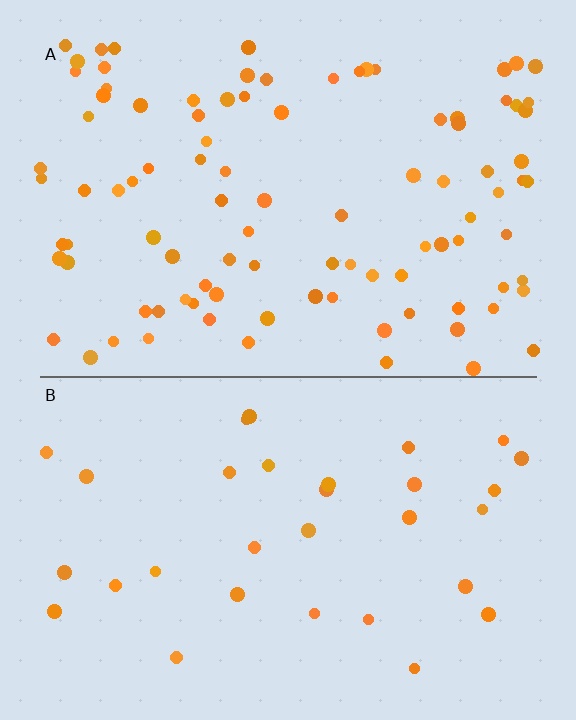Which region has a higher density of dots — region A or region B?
A (the top).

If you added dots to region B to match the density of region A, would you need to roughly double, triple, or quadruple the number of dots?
Approximately triple.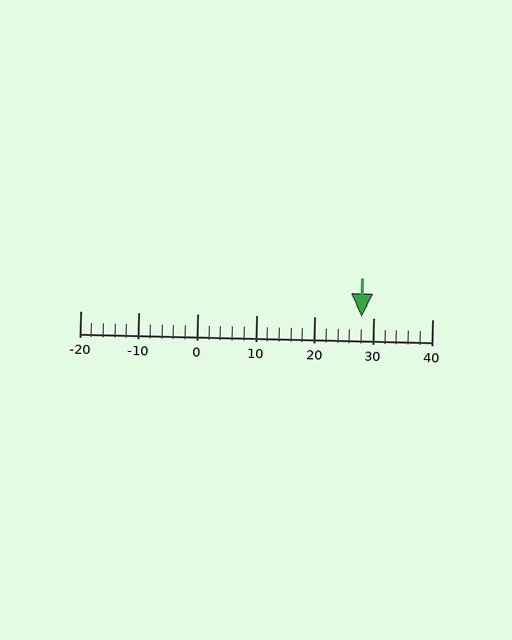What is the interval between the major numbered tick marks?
The major tick marks are spaced 10 units apart.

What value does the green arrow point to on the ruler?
The green arrow points to approximately 28.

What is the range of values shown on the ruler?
The ruler shows values from -20 to 40.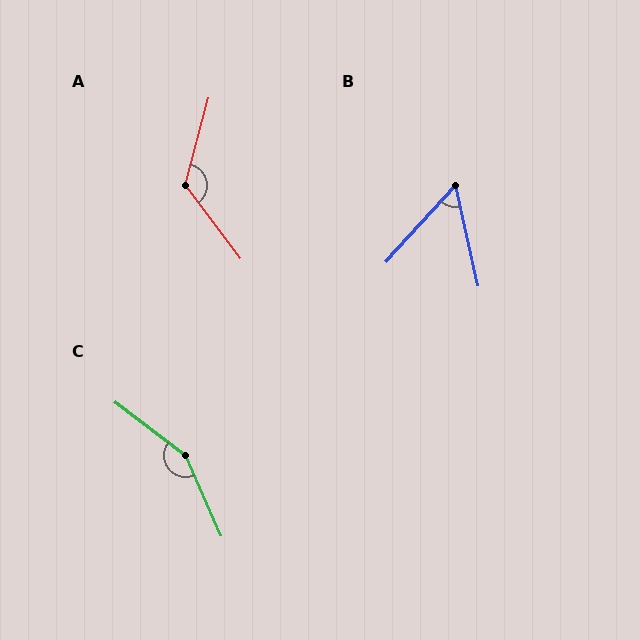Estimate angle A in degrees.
Approximately 128 degrees.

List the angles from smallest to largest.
B (55°), A (128°), C (151°).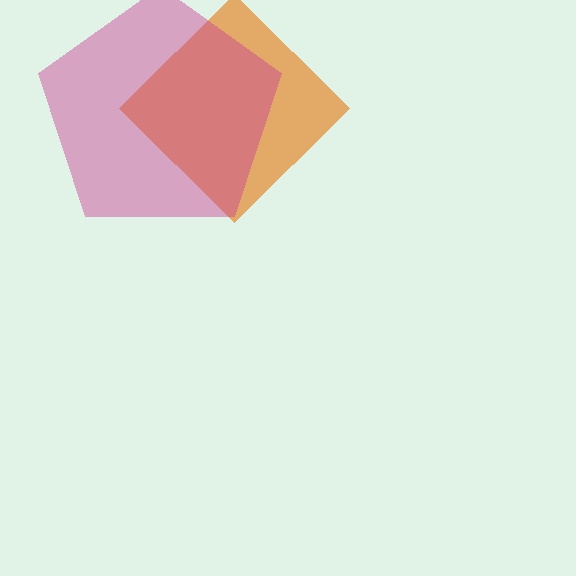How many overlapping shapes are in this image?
There are 2 overlapping shapes in the image.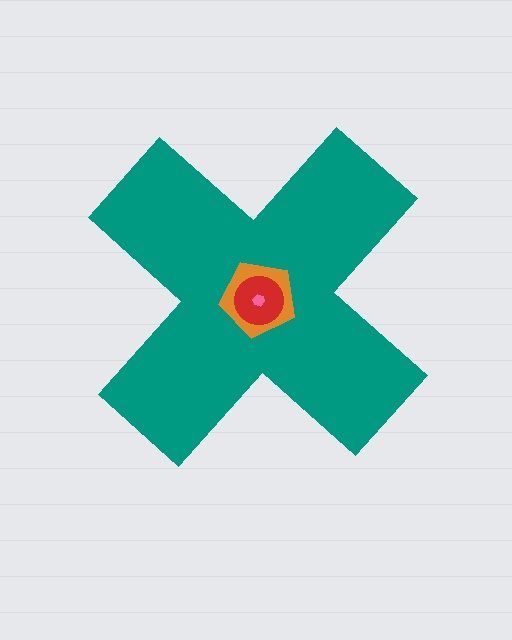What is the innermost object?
The pink hexagon.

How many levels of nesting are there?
4.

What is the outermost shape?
The teal cross.